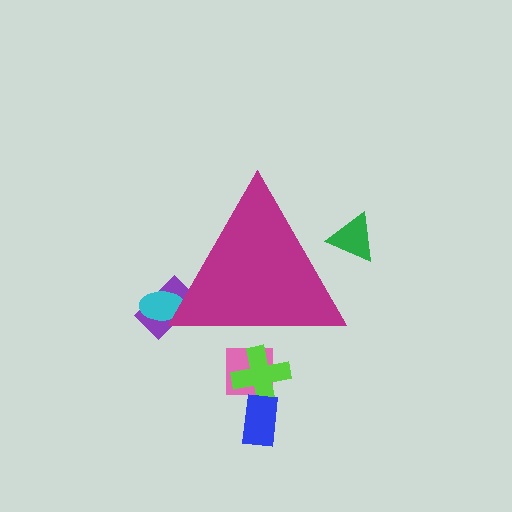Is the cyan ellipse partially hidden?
Yes, the cyan ellipse is partially hidden behind the magenta triangle.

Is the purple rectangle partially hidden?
Yes, the purple rectangle is partially hidden behind the magenta triangle.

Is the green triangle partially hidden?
Yes, the green triangle is partially hidden behind the magenta triangle.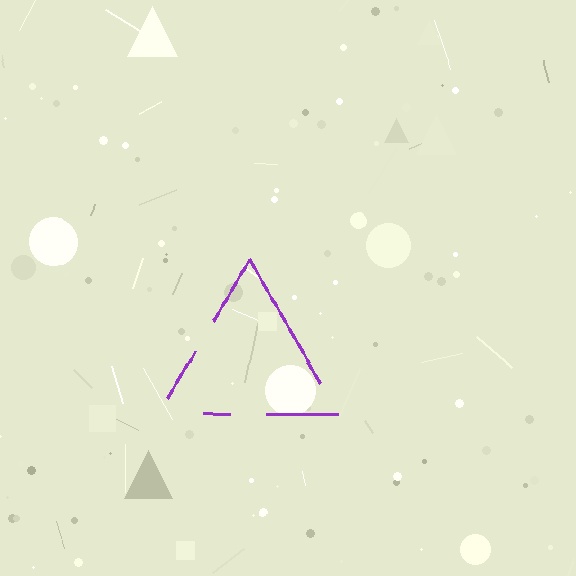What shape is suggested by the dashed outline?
The dashed outline suggests a triangle.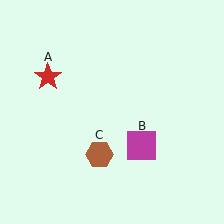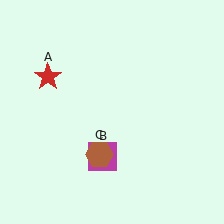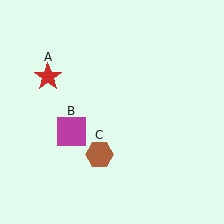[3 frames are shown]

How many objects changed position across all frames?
1 object changed position: magenta square (object B).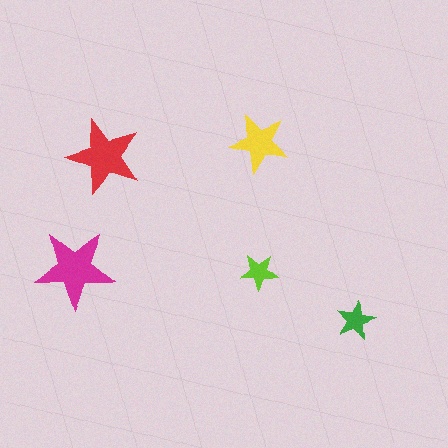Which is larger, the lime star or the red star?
The red one.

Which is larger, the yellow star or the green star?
The yellow one.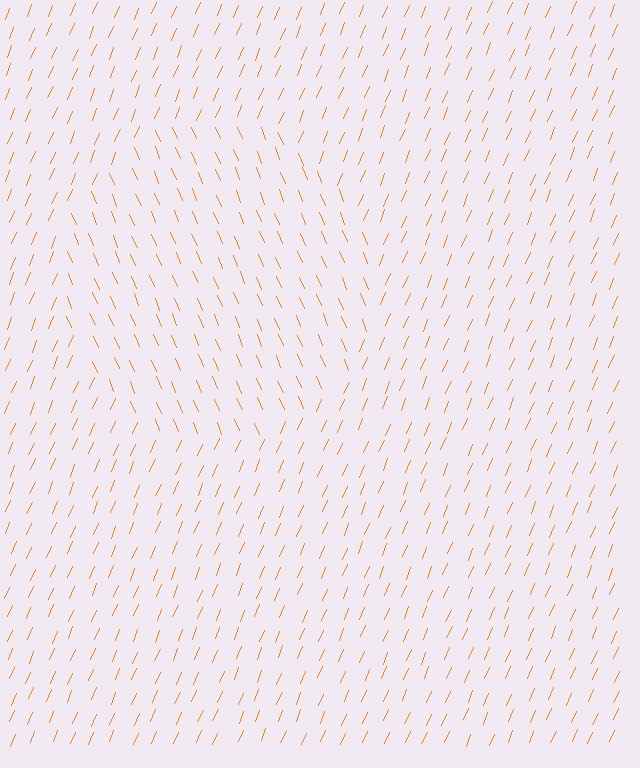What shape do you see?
I see a circle.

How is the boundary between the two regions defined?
The boundary is defined purely by a change in line orientation (approximately 45 degrees difference). All lines are the same color and thickness.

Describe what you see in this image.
The image is filled with small orange line segments. A circle region in the image has lines oriented differently from the surrounding lines, creating a visible texture boundary.